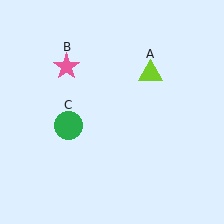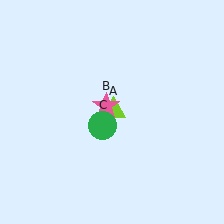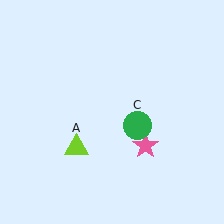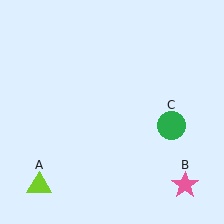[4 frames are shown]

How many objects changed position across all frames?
3 objects changed position: lime triangle (object A), pink star (object B), green circle (object C).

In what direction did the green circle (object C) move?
The green circle (object C) moved right.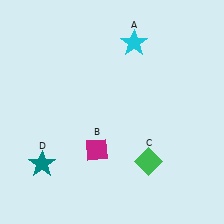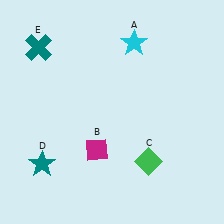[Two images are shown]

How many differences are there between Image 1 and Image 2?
There is 1 difference between the two images.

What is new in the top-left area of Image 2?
A teal cross (E) was added in the top-left area of Image 2.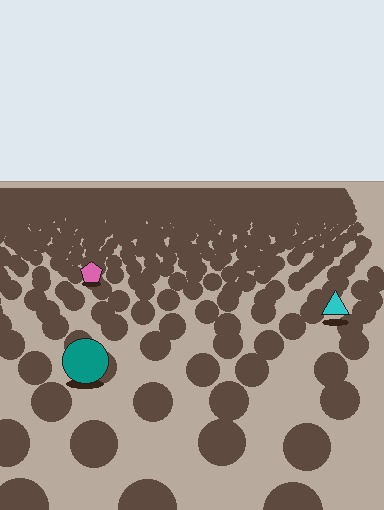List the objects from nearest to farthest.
From nearest to farthest: the teal circle, the cyan triangle, the pink pentagon.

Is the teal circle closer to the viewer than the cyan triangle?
Yes. The teal circle is closer — you can tell from the texture gradient: the ground texture is coarser near it.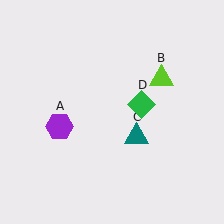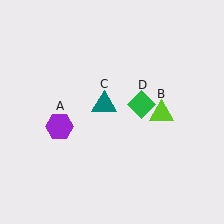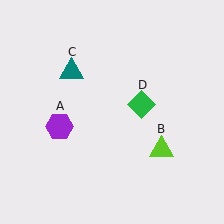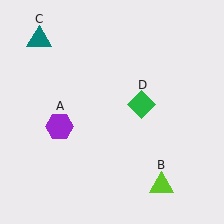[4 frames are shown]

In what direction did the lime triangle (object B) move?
The lime triangle (object B) moved down.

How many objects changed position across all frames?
2 objects changed position: lime triangle (object B), teal triangle (object C).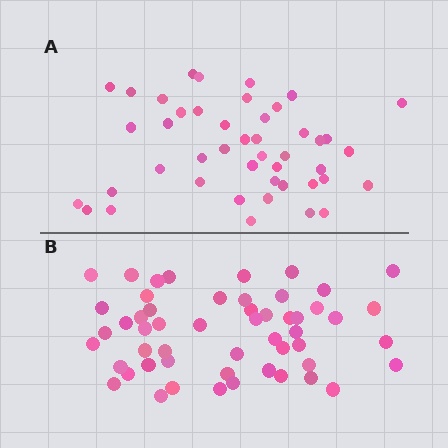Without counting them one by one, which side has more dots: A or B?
Region B (the bottom region) has more dots.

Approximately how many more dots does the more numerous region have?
Region B has roughly 8 or so more dots than region A.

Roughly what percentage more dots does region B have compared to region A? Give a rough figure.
About 20% more.